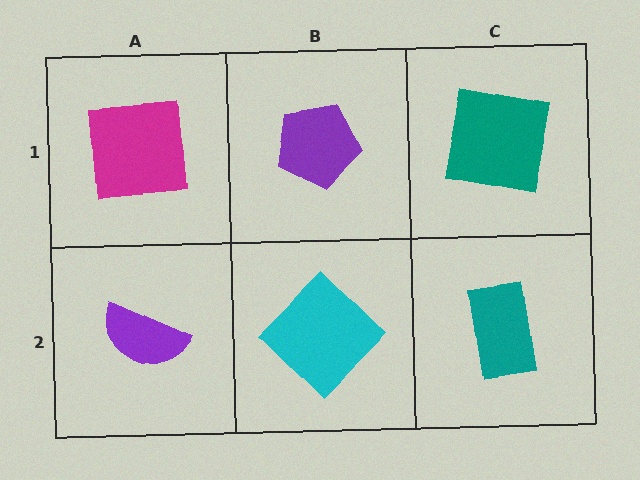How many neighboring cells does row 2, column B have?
3.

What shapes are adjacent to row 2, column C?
A teal square (row 1, column C), a cyan diamond (row 2, column B).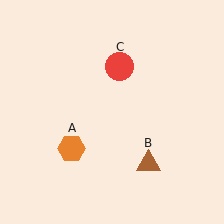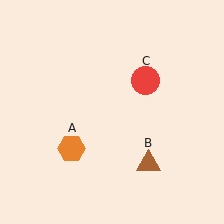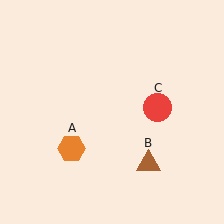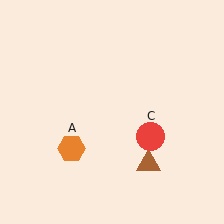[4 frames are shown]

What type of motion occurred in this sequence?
The red circle (object C) rotated clockwise around the center of the scene.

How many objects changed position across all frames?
1 object changed position: red circle (object C).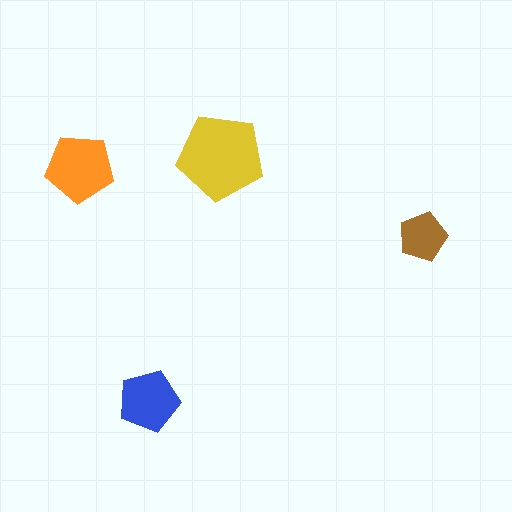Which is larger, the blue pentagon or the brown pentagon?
The blue one.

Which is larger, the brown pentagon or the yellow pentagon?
The yellow one.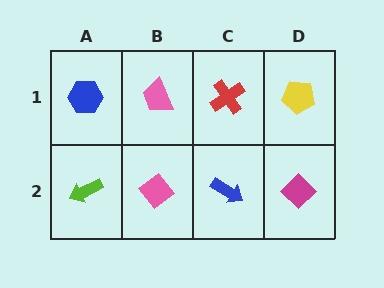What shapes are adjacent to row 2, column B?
A pink trapezoid (row 1, column B), a lime arrow (row 2, column A), a blue arrow (row 2, column C).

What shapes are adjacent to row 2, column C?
A red cross (row 1, column C), a pink diamond (row 2, column B), a magenta diamond (row 2, column D).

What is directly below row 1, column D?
A magenta diamond.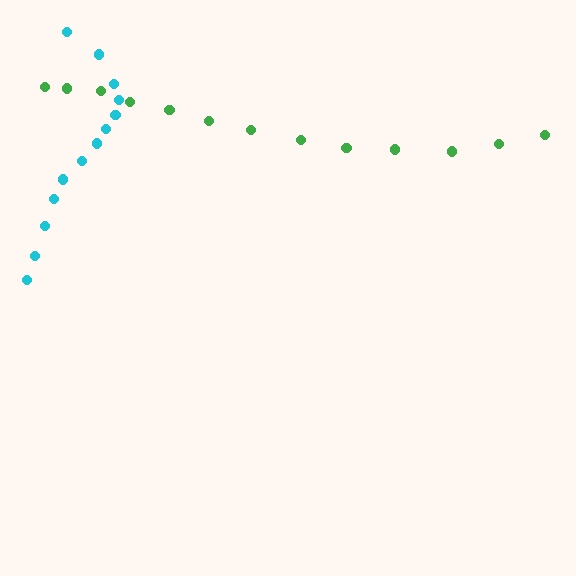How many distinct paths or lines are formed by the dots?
There are 2 distinct paths.